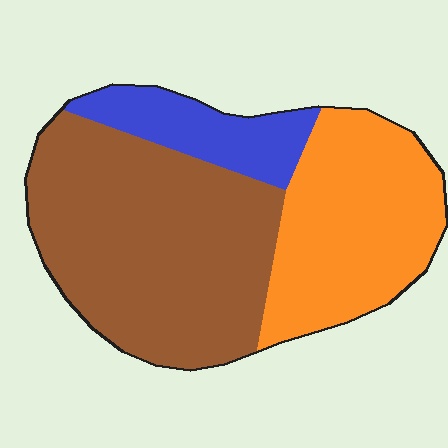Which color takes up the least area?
Blue, at roughly 15%.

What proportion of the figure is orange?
Orange takes up about one third (1/3) of the figure.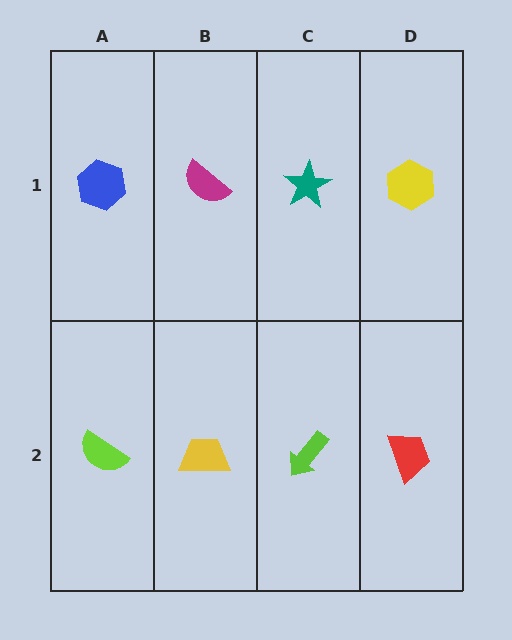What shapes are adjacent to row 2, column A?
A blue hexagon (row 1, column A), a yellow trapezoid (row 2, column B).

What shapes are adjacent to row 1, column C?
A lime arrow (row 2, column C), a magenta semicircle (row 1, column B), a yellow hexagon (row 1, column D).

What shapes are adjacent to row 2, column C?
A teal star (row 1, column C), a yellow trapezoid (row 2, column B), a red trapezoid (row 2, column D).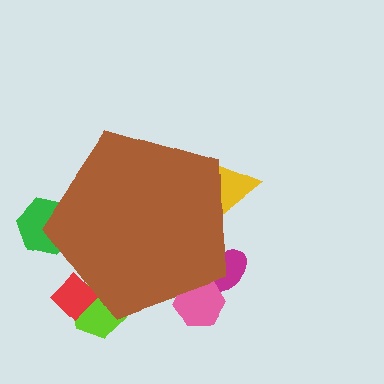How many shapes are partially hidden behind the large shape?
6 shapes are partially hidden.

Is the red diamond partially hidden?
Yes, the red diamond is partially hidden behind the brown pentagon.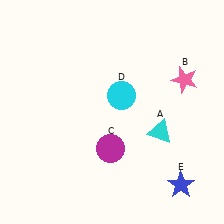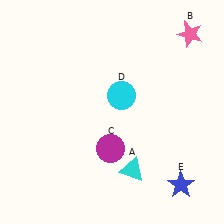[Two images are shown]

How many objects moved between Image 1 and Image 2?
2 objects moved between the two images.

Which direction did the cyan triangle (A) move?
The cyan triangle (A) moved down.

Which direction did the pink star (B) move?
The pink star (B) moved up.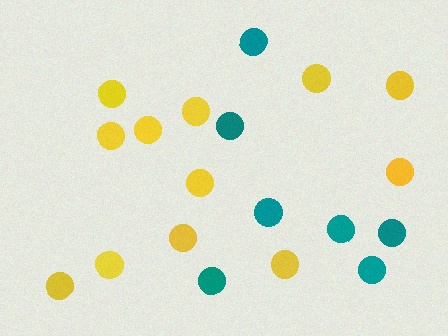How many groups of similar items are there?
There are 2 groups: one group of teal circles (7) and one group of yellow circles (12).